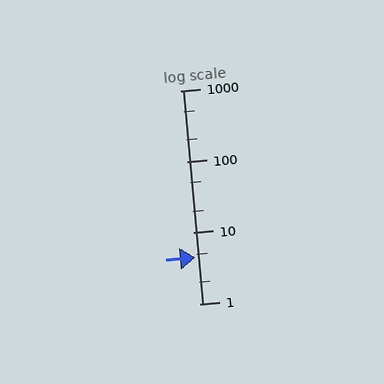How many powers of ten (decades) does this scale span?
The scale spans 3 decades, from 1 to 1000.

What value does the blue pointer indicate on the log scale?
The pointer indicates approximately 4.5.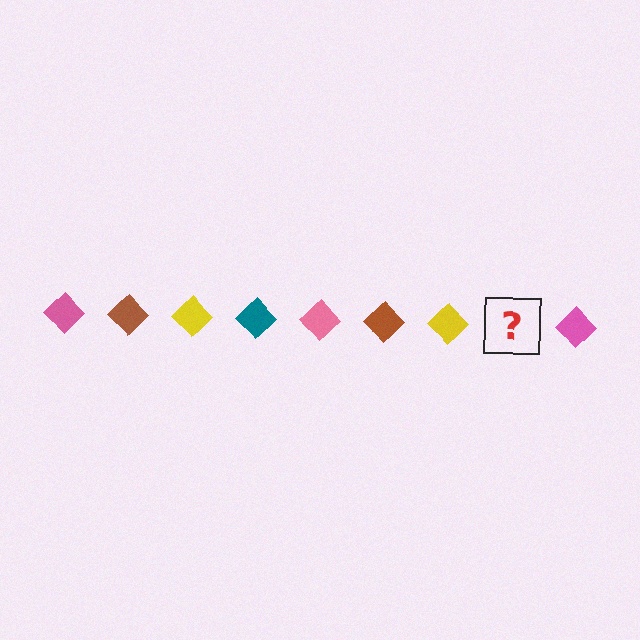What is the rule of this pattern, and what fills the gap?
The rule is that the pattern cycles through pink, brown, yellow, teal diamonds. The gap should be filled with a teal diamond.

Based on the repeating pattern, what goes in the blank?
The blank should be a teal diamond.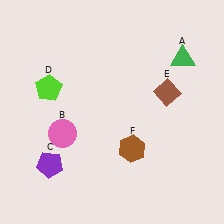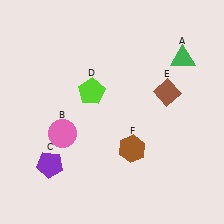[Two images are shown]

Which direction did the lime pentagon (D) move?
The lime pentagon (D) moved right.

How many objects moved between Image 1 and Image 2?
1 object moved between the two images.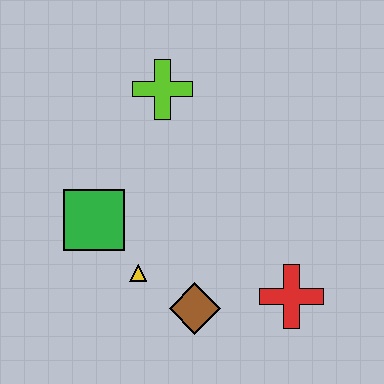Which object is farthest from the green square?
The red cross is farthest from the green square.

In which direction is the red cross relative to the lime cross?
The red cross is below the lime cross.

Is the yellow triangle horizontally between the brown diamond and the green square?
Yes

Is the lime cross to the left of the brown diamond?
Yes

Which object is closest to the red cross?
The brown diamond is closest to the red cross.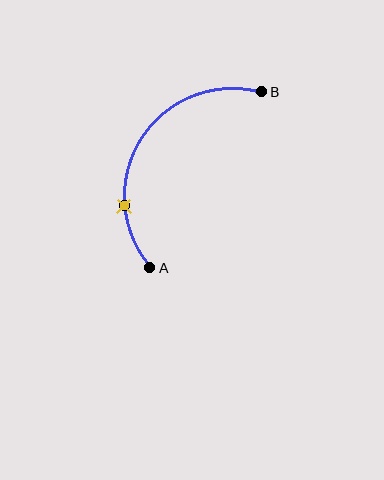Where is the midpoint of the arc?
The arc midpoint is the point on the curve farthest from the straight line joining A and B. It sits to the left of that line.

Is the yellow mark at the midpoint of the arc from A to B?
No. The yellow mark lies on the arc but is closer to endpoint A. The arc midpoint would be at the point on the curve equidistant along the arc from both A and B.